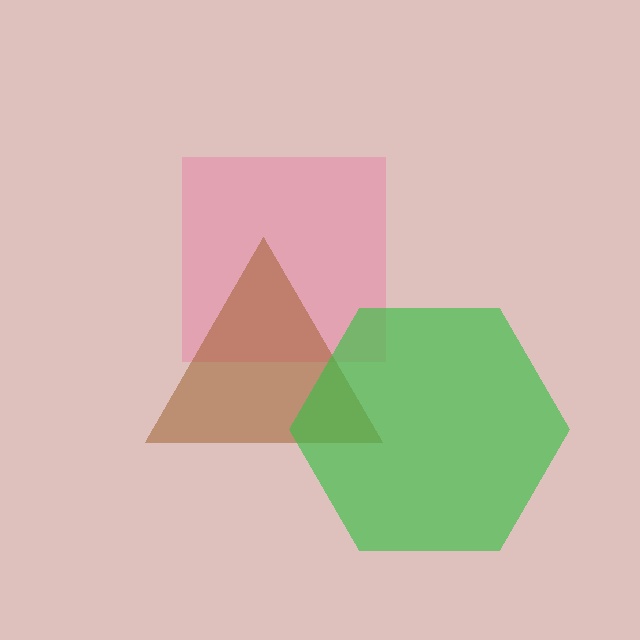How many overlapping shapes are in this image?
There are 3 overlapping shapes in the image.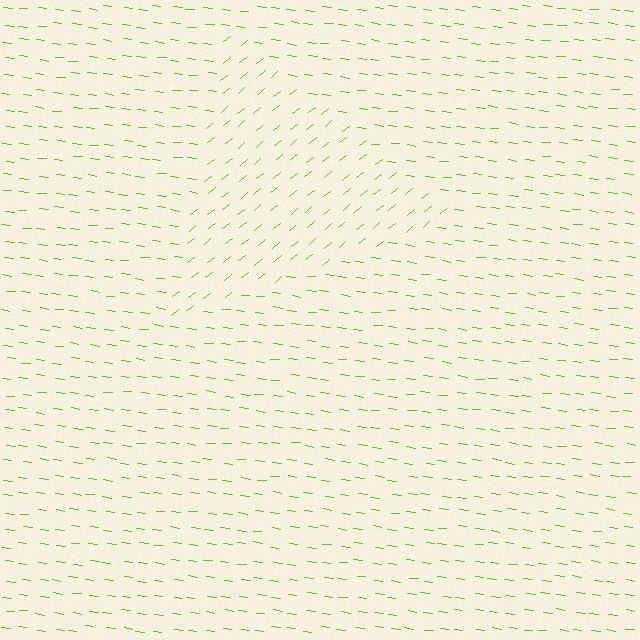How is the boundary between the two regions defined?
The boundary is defined purely by a change in line orientation (approximately 45 degrees difference). All lines are the same color and thickness.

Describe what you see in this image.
The image is filled with small lime line segments. A triangle region in the image has lines oriented differently from the surrounding lines, creating a visible texture boundary.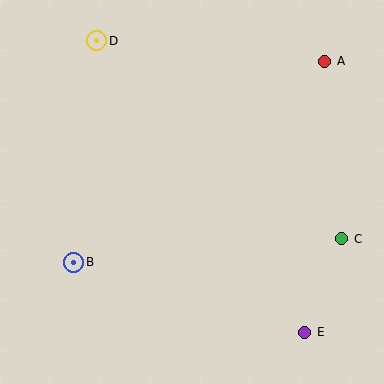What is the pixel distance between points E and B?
The distance between E and B is 241 pixels.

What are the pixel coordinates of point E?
Point E is at (305, 332).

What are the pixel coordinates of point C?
Point C is at (342, 239).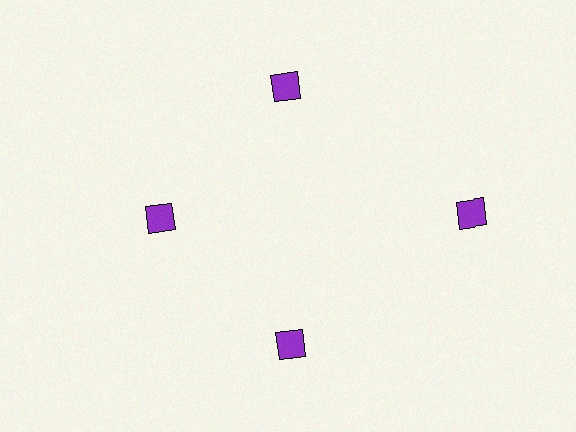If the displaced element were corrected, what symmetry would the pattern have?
It would have 4-fold rotational symmetry — the pattern would map onto itself every 90 degrees.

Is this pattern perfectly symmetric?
No. The 4 purple diamonds are arranged in a ring, but one element near the 3 o'clock position is pushed outward from the center, breaking the 4-fold rotational symmetry.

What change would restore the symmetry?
The symmetry would be restored by moving it inward, back onto the ring so that all 4 diamonds sit at equal angles and equal distance from the center.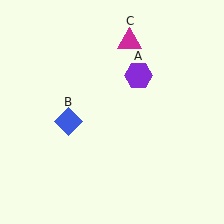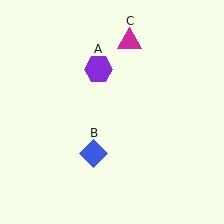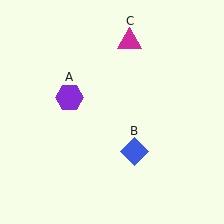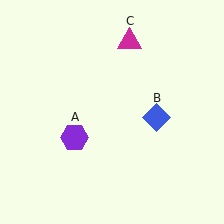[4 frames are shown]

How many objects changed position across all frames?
2 objects changed position: purple hexagon (object A), blue diamond (object B).